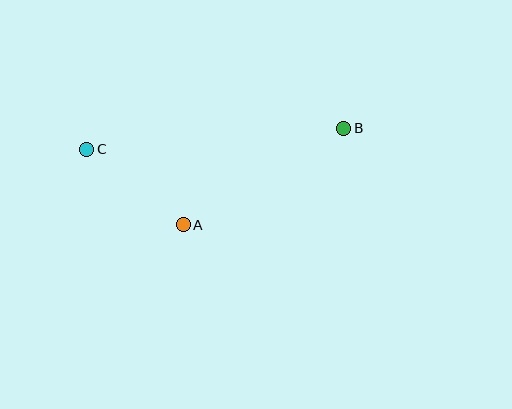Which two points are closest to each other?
Points A and C are closest to each other.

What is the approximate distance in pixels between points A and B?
The distance between A and B is approximately 187 pixels.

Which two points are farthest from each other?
Points B and C are farthest from each other.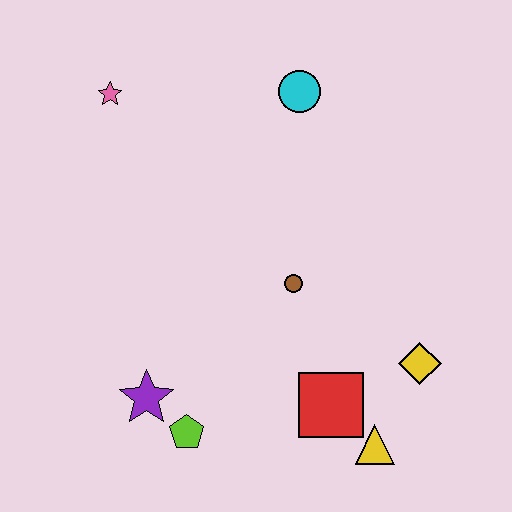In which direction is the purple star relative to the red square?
The purple star is to the left of the red square.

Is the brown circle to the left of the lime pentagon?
No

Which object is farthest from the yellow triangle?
The pink star is farthest from the yellow triangle.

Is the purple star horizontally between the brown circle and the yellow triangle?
No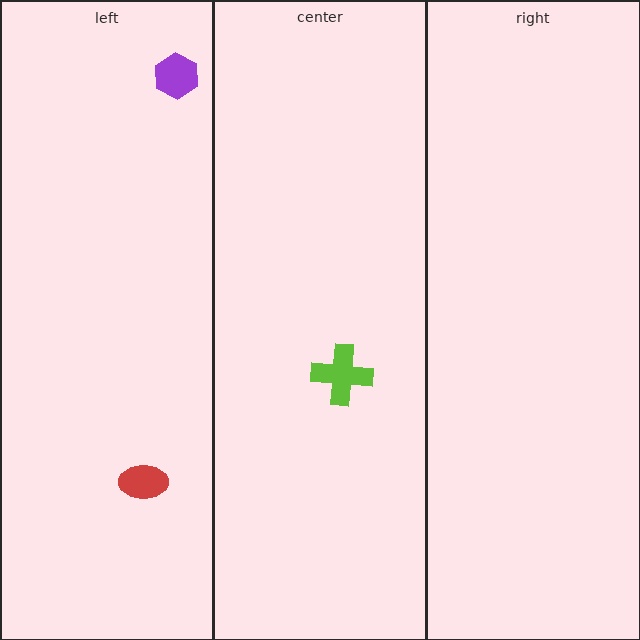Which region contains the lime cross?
The center region.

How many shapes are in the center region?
1.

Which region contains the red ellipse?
The left region.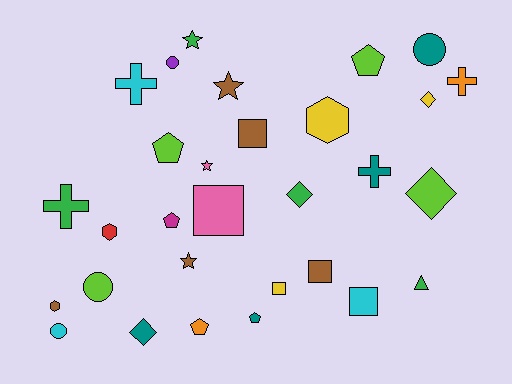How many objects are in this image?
There are 30 objects.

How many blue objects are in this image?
There are no blue objects.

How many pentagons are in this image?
There are 5 pentagons.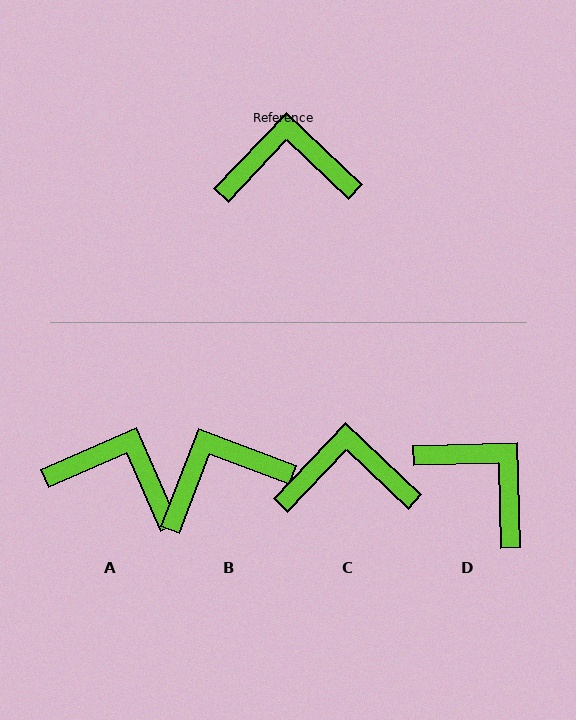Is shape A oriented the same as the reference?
No, it is off by about 23 degrees.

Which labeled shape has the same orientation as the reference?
C.